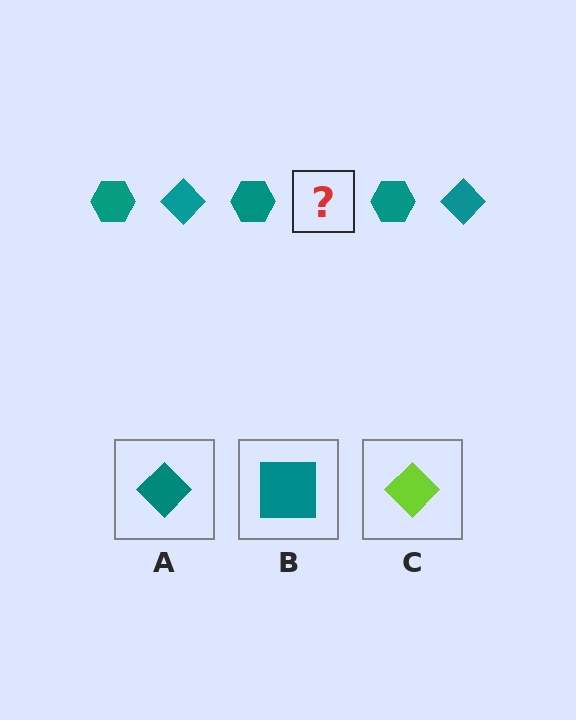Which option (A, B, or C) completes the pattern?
A.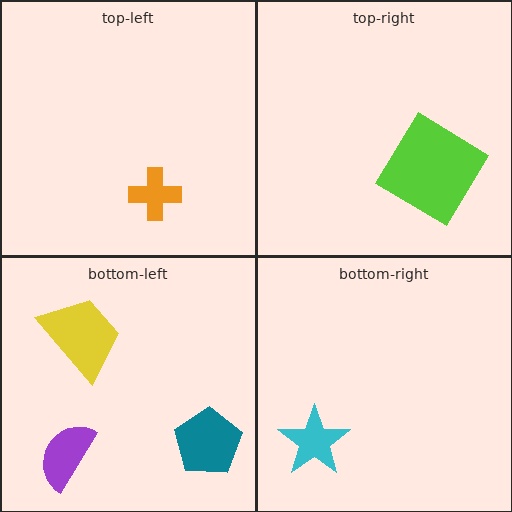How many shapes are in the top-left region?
1.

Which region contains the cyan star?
The bottom-right region.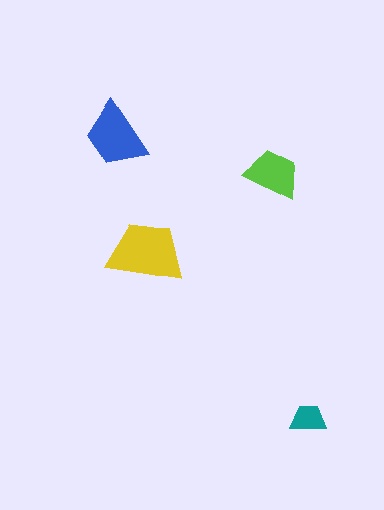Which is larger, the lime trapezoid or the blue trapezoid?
The blue one.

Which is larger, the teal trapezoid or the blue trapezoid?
The blue one.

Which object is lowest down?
The teal trapezoid is bottommost.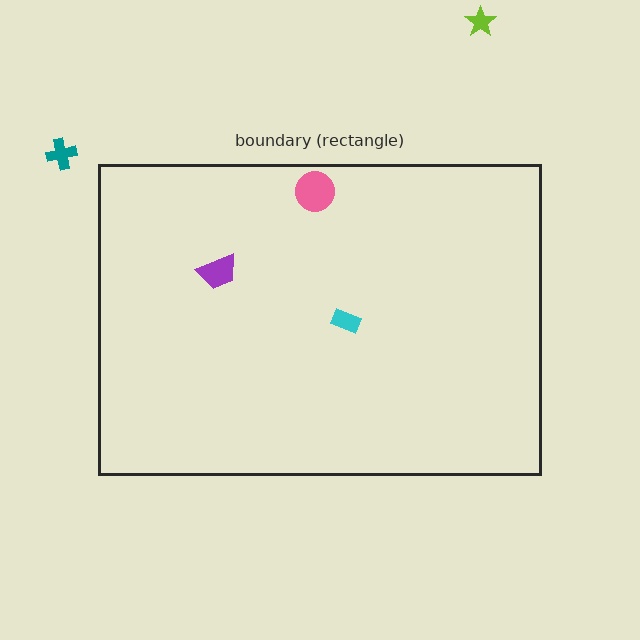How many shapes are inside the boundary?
3 inside, 2 outside.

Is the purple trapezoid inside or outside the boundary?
Inside.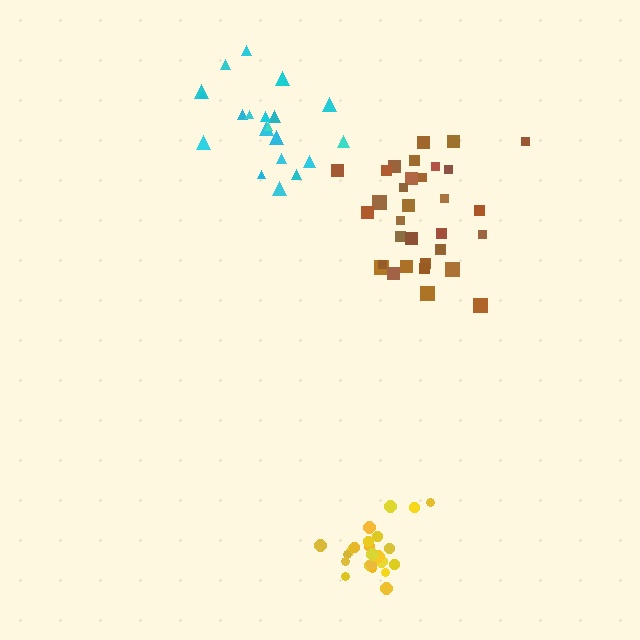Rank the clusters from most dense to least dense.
yellow, brown, cyan.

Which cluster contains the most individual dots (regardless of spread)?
Brown (33).